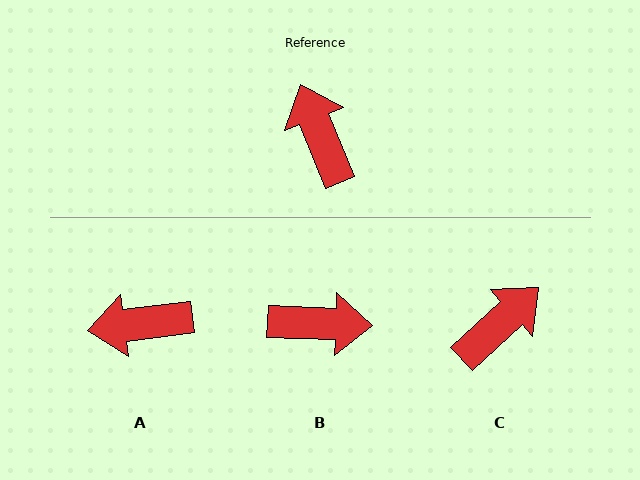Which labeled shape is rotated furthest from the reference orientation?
B, about 114 degrees away.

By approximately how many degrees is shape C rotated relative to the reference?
Approximately 70 degrees clockwise.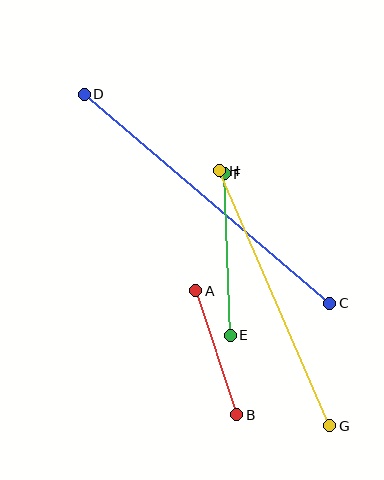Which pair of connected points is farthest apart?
Points C and D are farthest apart.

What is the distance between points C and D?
The distance is approximately 322 pixels.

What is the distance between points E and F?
The distance is approximately 162 pixels.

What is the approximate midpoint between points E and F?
The midpoint is at approximately (227, 254) pixels.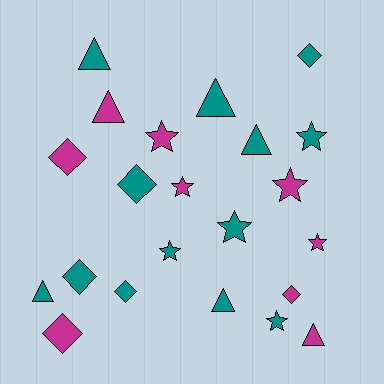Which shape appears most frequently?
Star, with 8 objects.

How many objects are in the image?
There are 22 objects.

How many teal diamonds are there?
There are 4 teal diamonds.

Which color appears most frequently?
Teal, with 13 objects.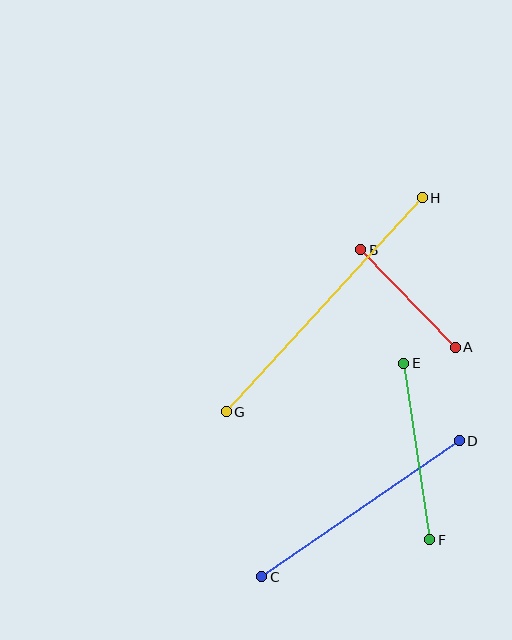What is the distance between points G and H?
The distance is approximately 290 pixels.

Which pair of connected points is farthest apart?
Points G and H are farthest apart.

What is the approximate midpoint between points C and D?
The midpoint is at approximately (360, 509) pixels.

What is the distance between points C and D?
The distance is approximately 240 pixels.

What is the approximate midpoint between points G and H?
The midpoint is at approximately (324, 305) pixels.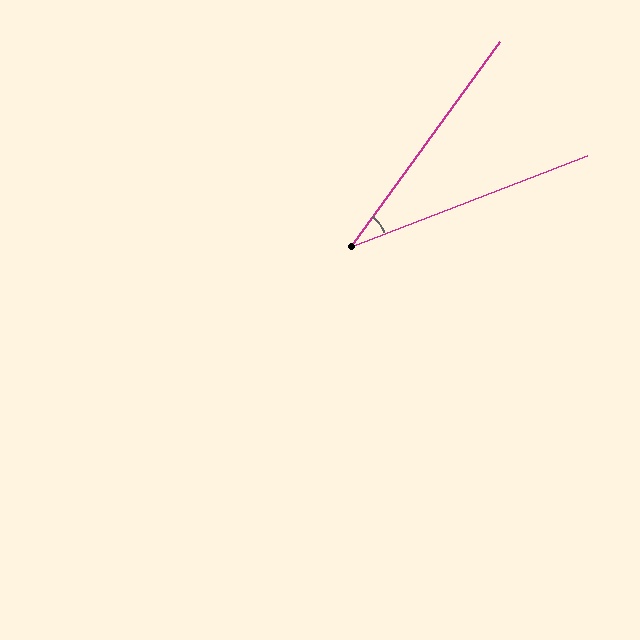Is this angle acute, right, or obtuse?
It is acute.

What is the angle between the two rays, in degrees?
Approximately 33 degrees.